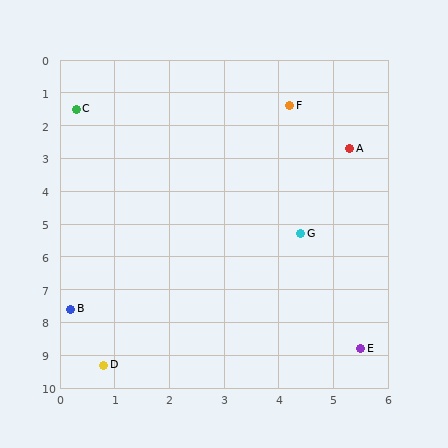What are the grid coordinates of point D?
Point D is at approximately (0.8, 9.3).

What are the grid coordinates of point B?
Point B is at approximately (0.2, 7.6).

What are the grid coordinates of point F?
Point F is at approximately (4.2, 1.4).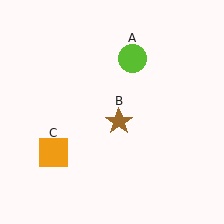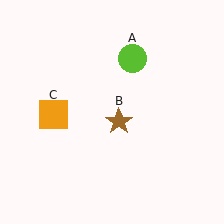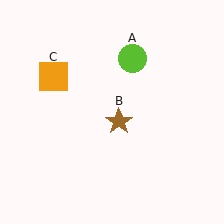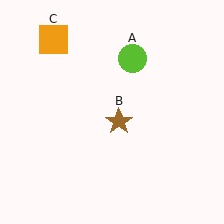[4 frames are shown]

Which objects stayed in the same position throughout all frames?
Lime circle (object A) and brown star (object B) remained stationary.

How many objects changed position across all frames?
1 object changed position: orange square (object C).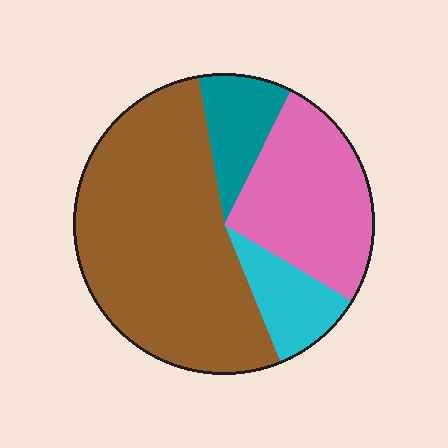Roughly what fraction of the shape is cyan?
Cyan covers roughly 10% of the shape.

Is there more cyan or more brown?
Brown.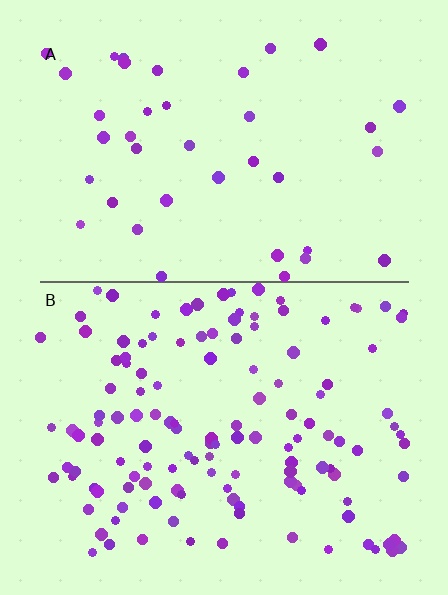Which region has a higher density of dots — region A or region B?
B (the bottom).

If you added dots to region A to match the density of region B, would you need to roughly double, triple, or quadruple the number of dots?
Approximately triple.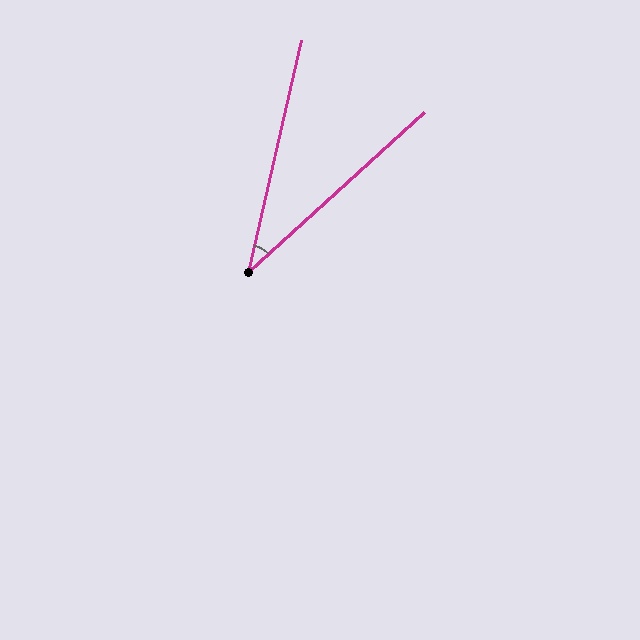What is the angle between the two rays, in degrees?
Approximately 35 degrees.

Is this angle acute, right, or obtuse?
It is acute.